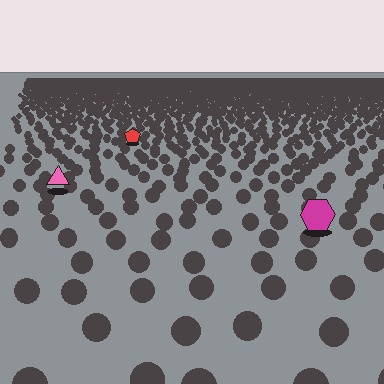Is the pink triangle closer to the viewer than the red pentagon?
Yes. The pink triangle is closer — you can tell from the texture gradient: the ground texture is coarser near it.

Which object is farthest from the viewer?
The red pentagon is farthest from the viewer. It appears smaller and the ground texture around it is denser.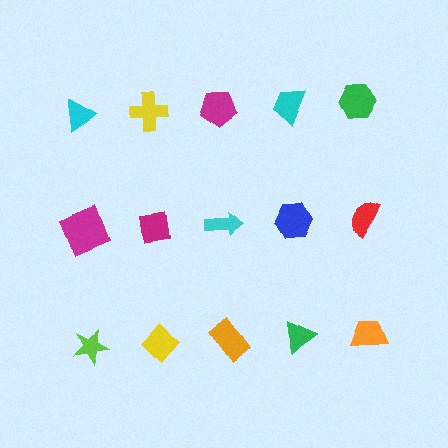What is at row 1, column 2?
A yellow cross.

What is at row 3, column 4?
A green triangle.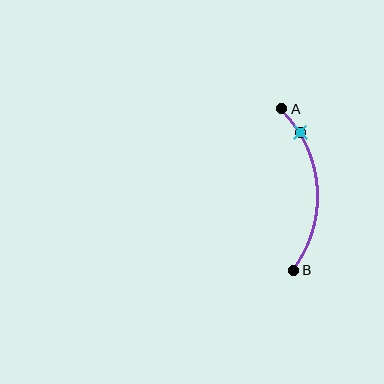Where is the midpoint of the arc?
The arc midpoint is the point on the curve farthest from the straight line joining A and B. It sits to the right of that line.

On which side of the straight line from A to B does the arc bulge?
The arc bulges to the right of the straight line connecting A and B.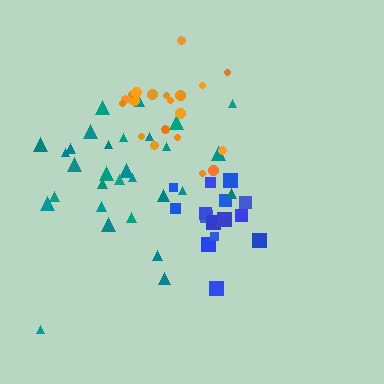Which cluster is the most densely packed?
Blue.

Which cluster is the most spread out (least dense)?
Teal.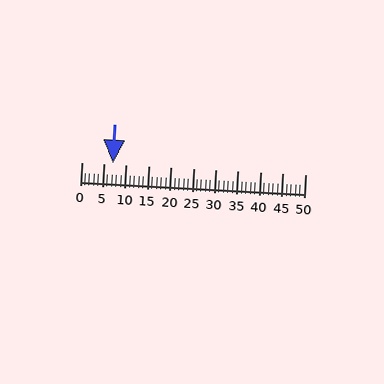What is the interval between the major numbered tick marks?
The major tick marks are spaced 5 units apart.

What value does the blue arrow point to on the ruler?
The blue arrow points to approximately 7.